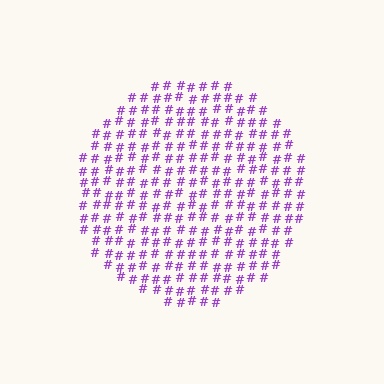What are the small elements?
The small elements are hash symbols.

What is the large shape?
The large shape is a circle.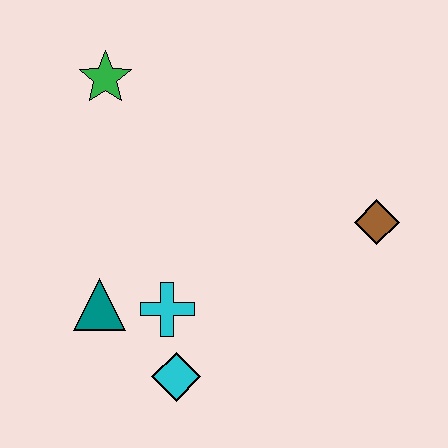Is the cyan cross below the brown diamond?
Yes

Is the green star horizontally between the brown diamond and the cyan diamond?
No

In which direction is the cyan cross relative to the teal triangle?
The cyan cross is to the right of the teal triangle.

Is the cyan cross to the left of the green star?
No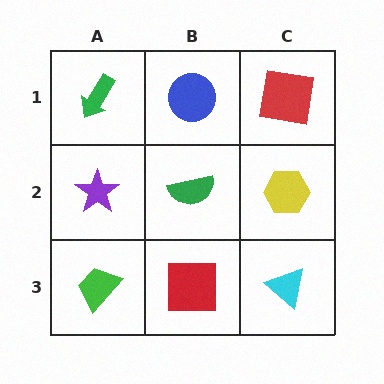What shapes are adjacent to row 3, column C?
A yellow hexagon (row 2, column C), a red square (row 3, column B).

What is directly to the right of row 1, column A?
A blue circle.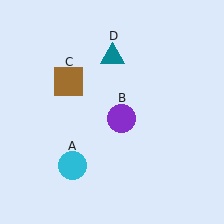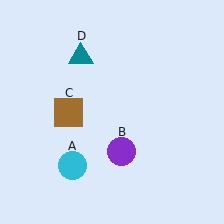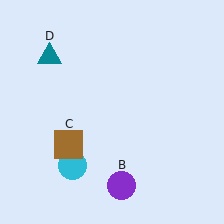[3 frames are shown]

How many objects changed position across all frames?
3 objects changed position: purple circle (object B), brown square (object C), teal triangle (object D).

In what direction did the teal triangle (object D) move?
The teal triangle (object D) moved left.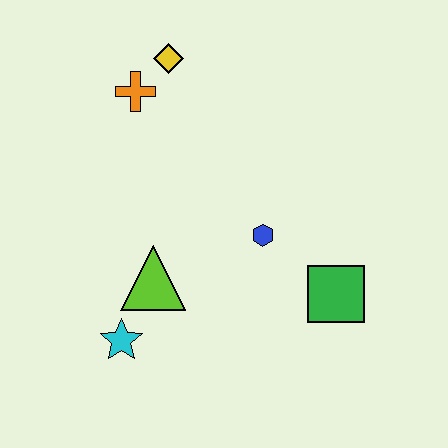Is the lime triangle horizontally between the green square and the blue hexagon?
No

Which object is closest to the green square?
The blue hexagon is closest to the green square.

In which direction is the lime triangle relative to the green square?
The lime triangle is to the left of the green square.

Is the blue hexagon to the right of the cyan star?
Yes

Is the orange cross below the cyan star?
No